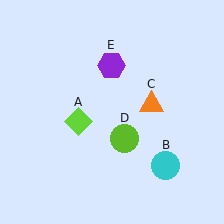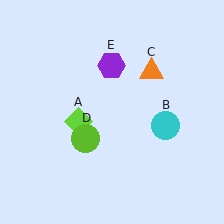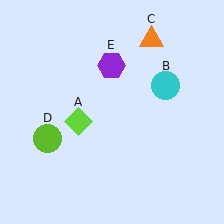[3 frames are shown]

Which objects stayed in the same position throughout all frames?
Lime diamond (object A) and purple hexagon (object E) remained stationary.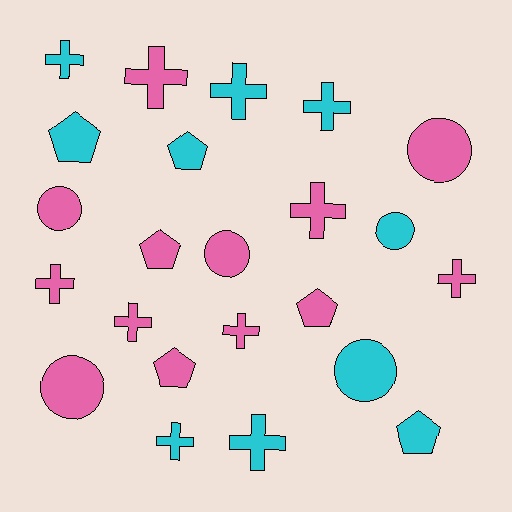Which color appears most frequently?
Pink, with 13 objects.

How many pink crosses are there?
There are 6 pink crosses.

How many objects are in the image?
There are 23 objects.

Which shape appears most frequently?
Cross, with 11 objects.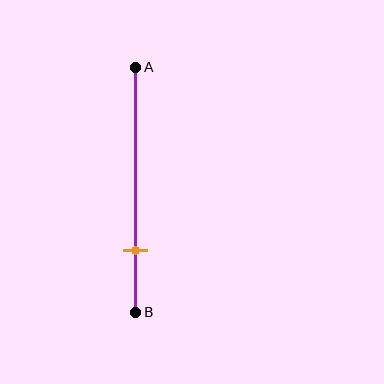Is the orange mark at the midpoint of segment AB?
No, the mark is at about 75% from A, not at the 50% midpoint.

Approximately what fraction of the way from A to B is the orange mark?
The orange mark is approximately 75% of the way from A to B.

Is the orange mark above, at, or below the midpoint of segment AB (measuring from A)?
The orange mark is below the midpoint of segment AB.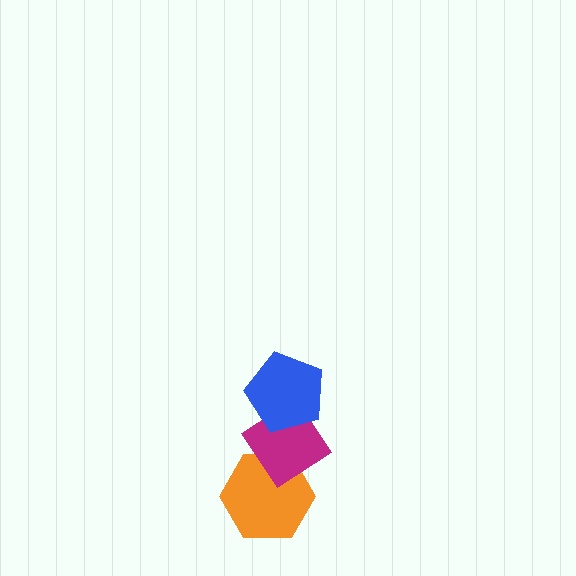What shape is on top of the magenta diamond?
The blue pentagon is on top of the magenta diamond.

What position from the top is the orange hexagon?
The orange hexagon is 3rd from the top.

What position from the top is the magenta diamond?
The magenta diamond is 2nd from the top.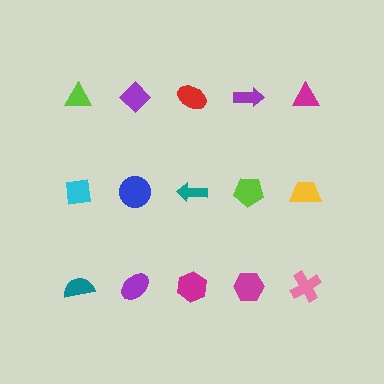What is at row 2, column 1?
A cyan square.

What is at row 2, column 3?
A teal arrow.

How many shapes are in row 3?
5 shapes.